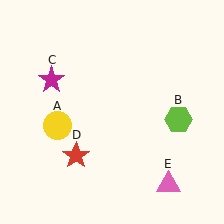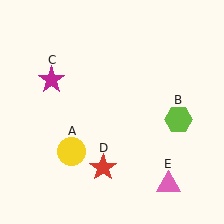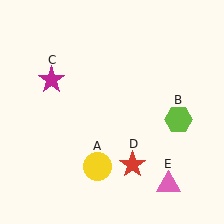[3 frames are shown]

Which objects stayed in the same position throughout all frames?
Lime hexagon (object B) and magenta star (object C) and pink triangle (object E) remained stationary.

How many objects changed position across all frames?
2 objects changed position: yellow circle (object A), red star (object D).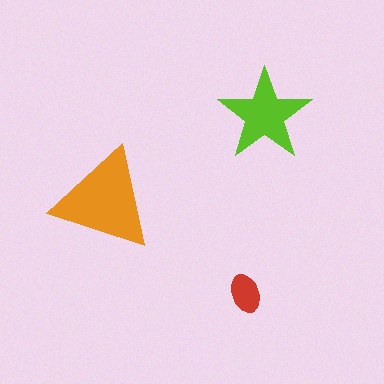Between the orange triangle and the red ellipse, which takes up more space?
The orange triangle.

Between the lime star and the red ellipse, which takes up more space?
The lime star.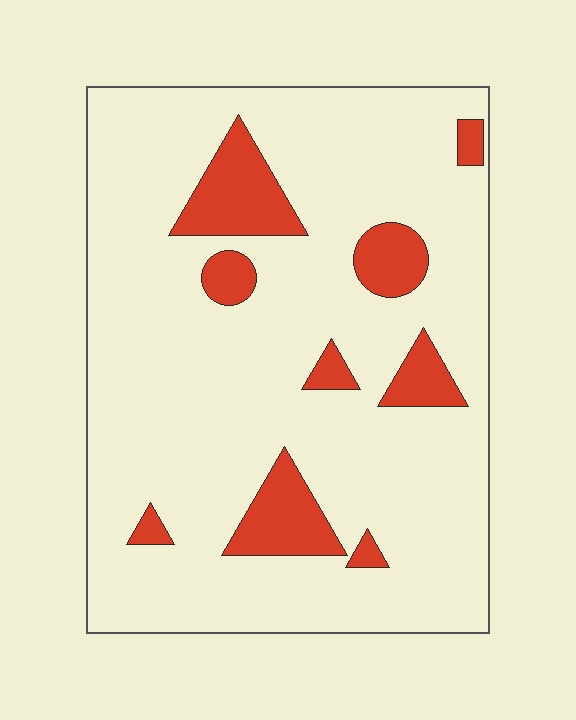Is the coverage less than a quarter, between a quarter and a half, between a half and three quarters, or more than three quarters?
Less than a quarter.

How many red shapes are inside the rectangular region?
9.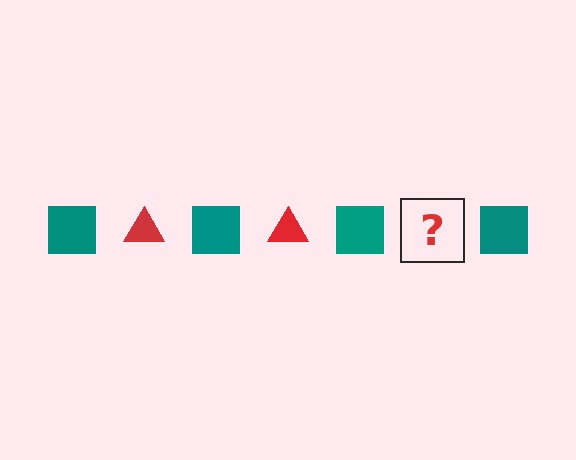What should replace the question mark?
The question mark should be replaced with a red triangle.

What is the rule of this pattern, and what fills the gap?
The rule is that the pattern alternates between teal square and red triangle. The gap should be filled with a red triangle.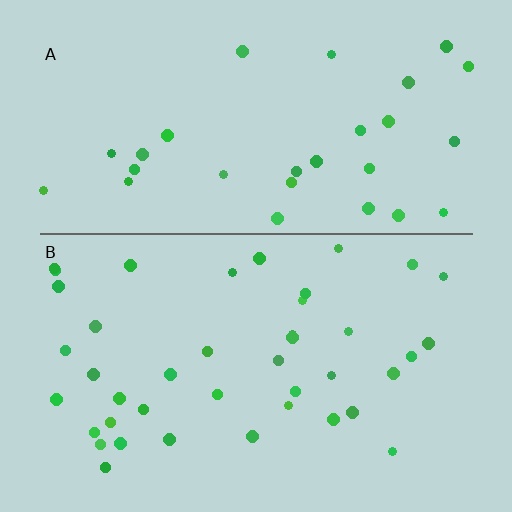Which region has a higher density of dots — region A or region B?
B (the bottom).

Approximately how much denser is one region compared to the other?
Approximately 1.4× — region B over region A.